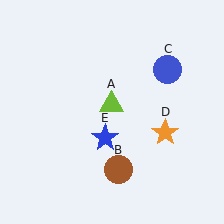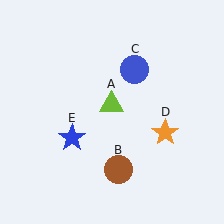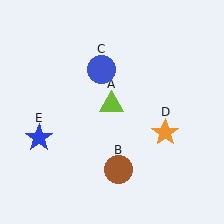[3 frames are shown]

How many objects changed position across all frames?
2 objects changed position: blue circle (object C), blue star (object E).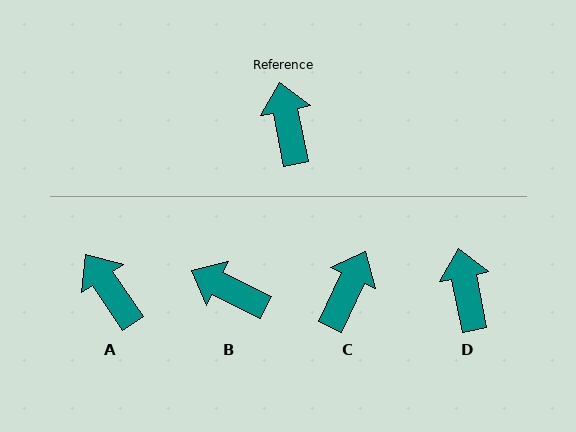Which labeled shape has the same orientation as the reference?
D.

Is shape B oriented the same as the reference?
No, it is off by about 52 degrees.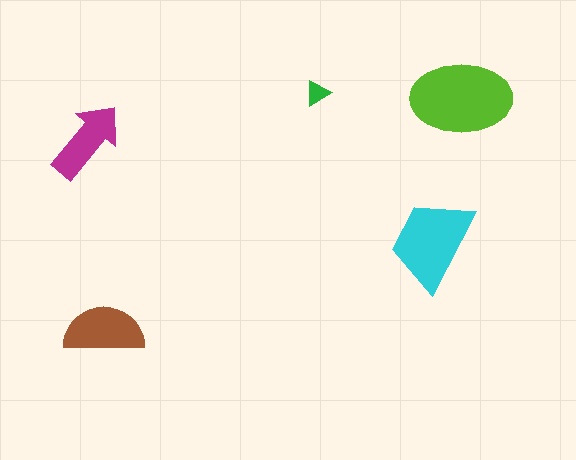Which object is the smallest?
The green triangle.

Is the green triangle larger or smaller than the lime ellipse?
Smaller.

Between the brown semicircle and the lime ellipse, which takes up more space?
The lime ellipse.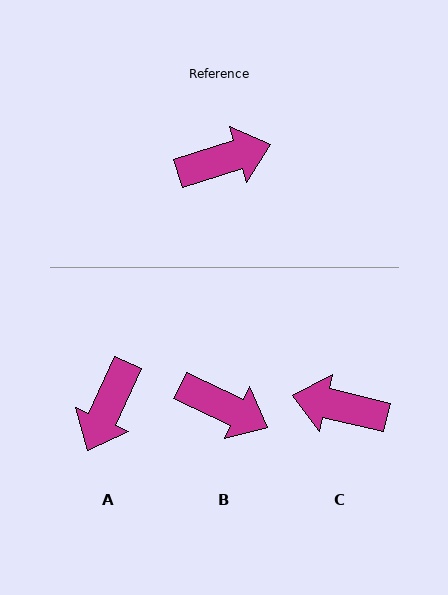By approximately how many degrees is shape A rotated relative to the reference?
Approximately 132 degrees clockwise.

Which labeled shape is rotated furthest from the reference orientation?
C, about 149 degrees away.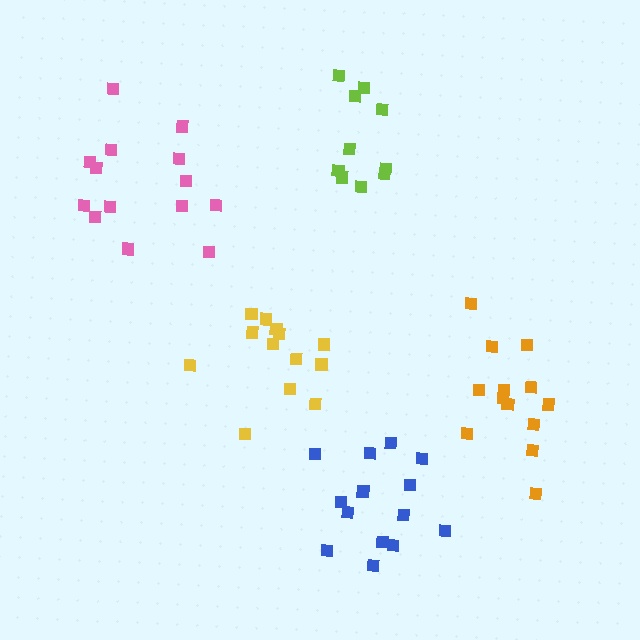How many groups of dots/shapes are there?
There are 5 groups.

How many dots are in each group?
Group 1: 10 dots, Group 2: 13 dots, Group 3: 14 dots, Group 4: 13 dots, Group 5: 14 dots (64 total).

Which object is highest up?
The lime cluster is topmost.